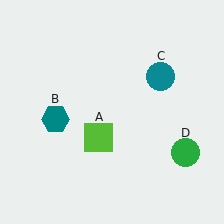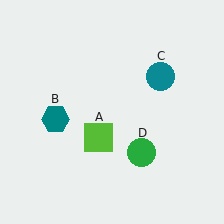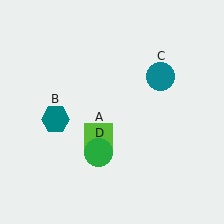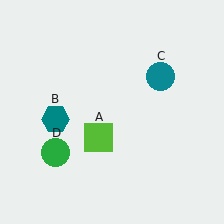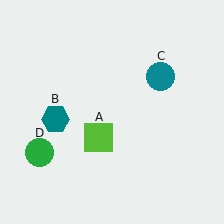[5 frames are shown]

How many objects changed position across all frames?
1 object changed position: green circle (object D).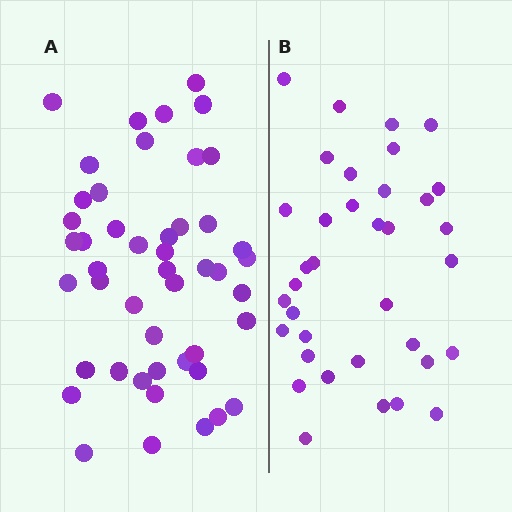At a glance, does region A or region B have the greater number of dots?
Region A (the left region) has more dots.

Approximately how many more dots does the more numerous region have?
Region A has roughly 12 or so more dots than region B.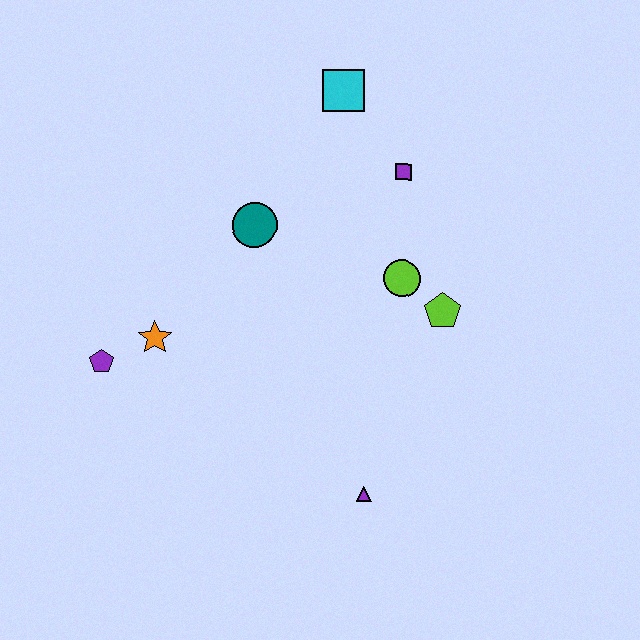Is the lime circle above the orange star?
Yes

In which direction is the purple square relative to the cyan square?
The purple square is below the cyan square.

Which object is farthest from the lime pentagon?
The purple pentagon is farthest from the lime pentagon.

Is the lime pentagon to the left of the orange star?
No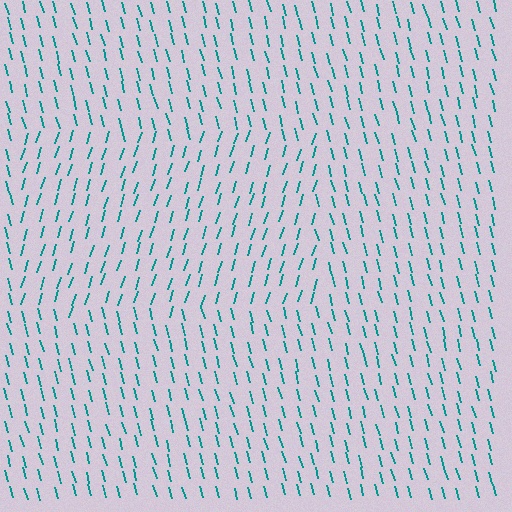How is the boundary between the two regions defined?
The boundary is defined purely by a change in line orientation (approximately 33 degrees difference). All lines are the same color and thickness.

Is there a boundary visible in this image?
Yes, there is a texture boundary formed by a change in line orientation.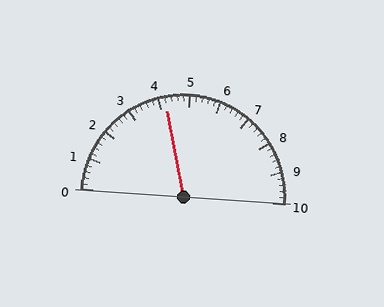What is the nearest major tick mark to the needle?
The nearest major tick mark is 4.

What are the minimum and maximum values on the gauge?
The gauge ranges from 0 to 10.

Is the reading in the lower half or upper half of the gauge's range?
The reading is in the lower half of the range (0 to 10).